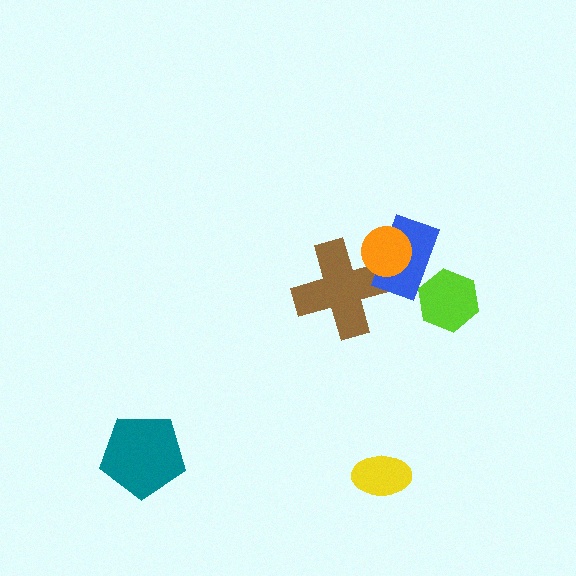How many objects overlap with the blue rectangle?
3 objects overlap with the blue rectangle.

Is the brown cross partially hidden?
Yes, it is partially covered by another shape.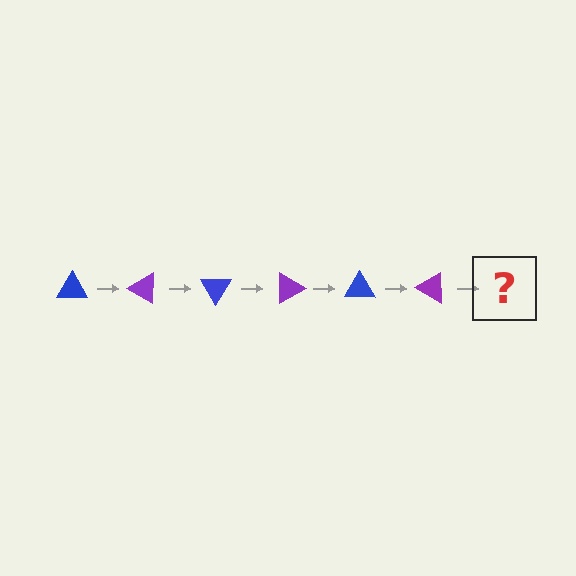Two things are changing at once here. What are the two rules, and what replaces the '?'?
The two rules are that it rotates 30 degrees each step and the color cycles through blue and purple. The '?' should be a blue triangle, rotated 180 degrees from the start.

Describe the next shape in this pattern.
It should be a blue triangle, rotated 180 degrees from the start.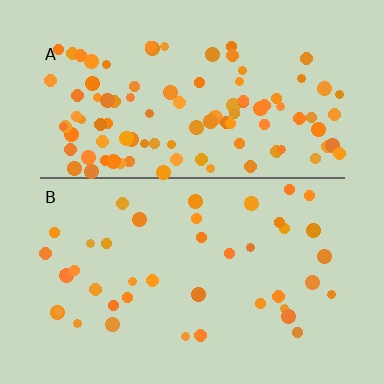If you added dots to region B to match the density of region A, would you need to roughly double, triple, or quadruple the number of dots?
Approximately double.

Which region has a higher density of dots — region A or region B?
A (the top).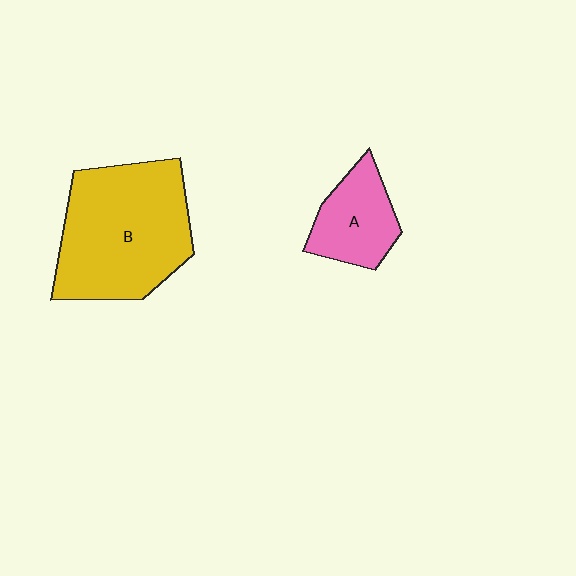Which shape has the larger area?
Shape B (yellow).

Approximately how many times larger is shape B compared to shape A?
Approximately 2.4 times.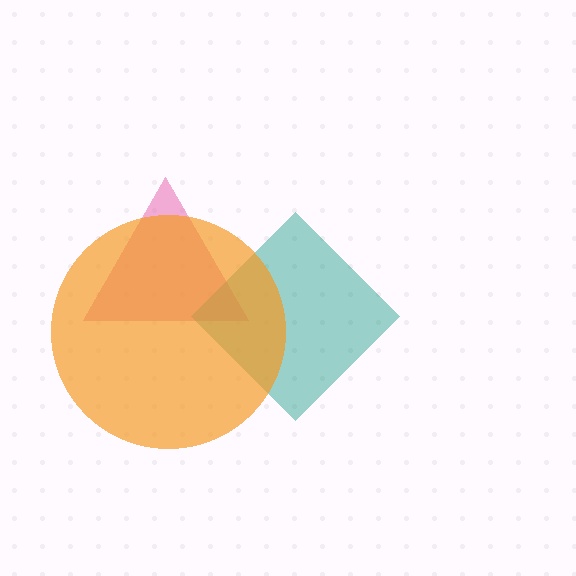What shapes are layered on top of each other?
The layered shapes are: a pink triangle, a teal diamond, an orange circle.